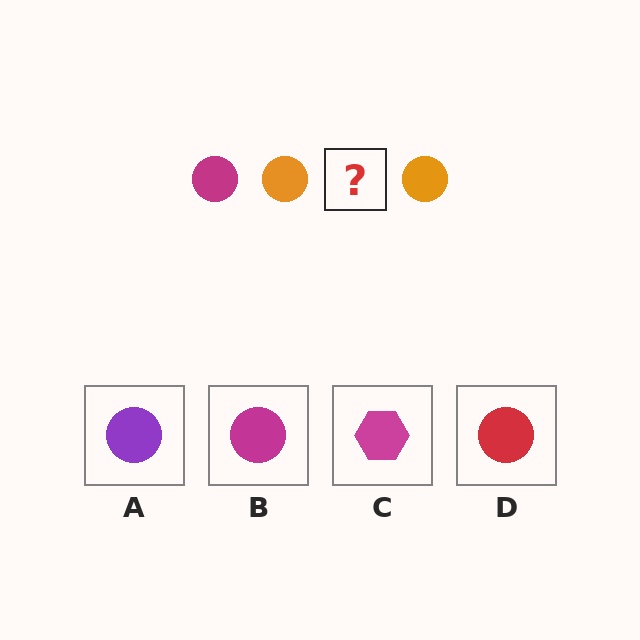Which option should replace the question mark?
Option B.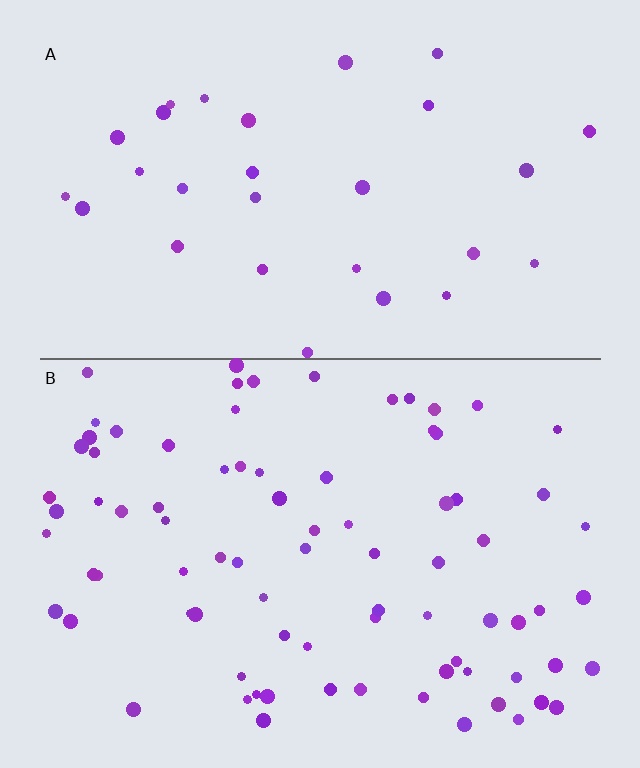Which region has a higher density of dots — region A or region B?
B (the bottom).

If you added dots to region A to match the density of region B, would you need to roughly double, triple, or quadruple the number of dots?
Approximately triple.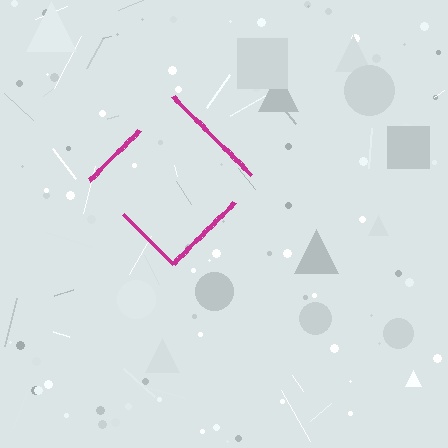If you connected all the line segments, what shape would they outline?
They would outline a diamond.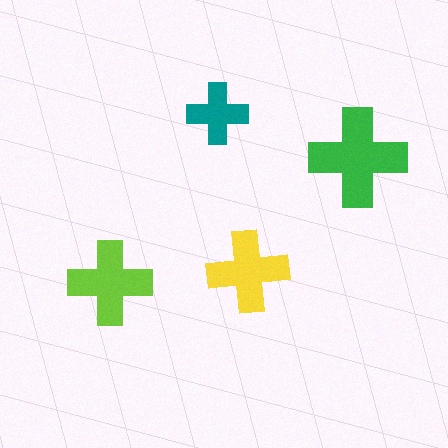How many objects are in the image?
There are 4 objects in the image.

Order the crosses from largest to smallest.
the green one, the lime one, the yellow one, the teal one.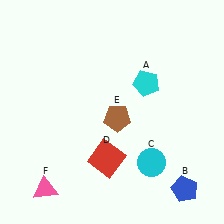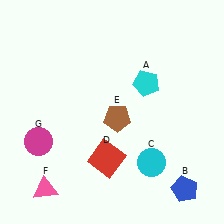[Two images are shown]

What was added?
A magenta circle (G) was added in Image 2.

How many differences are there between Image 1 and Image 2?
There is 1 difference between the two images.